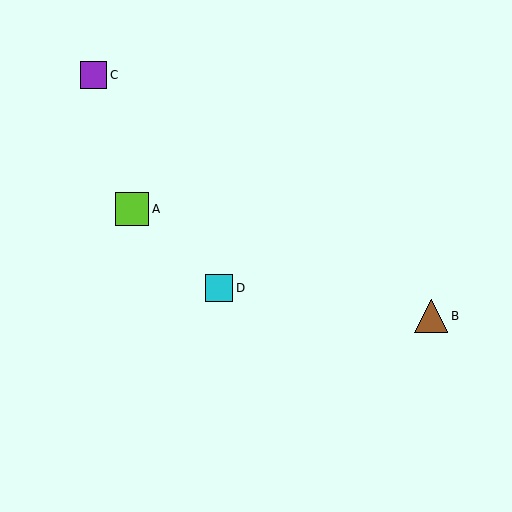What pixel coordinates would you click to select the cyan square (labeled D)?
Click at (219, 288) to select the cyan square D.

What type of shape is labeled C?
Shape C is a purple square.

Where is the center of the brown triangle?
The center of the brown triangle is at (431, 316).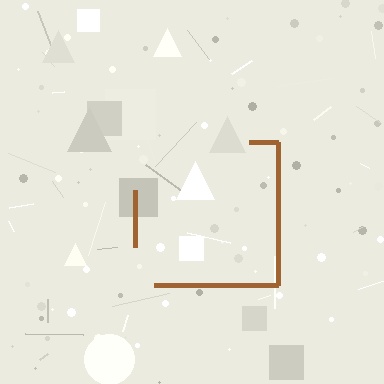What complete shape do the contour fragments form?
The contour fragments form a square.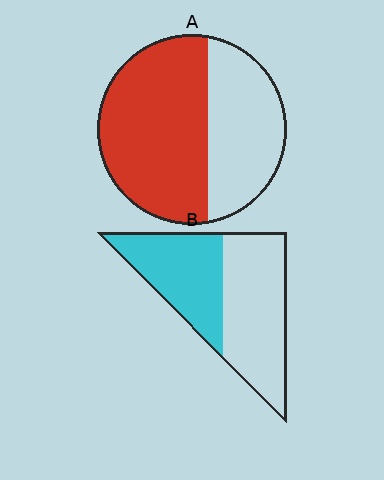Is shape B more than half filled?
No.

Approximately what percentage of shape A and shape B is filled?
A is approximately 60% and B is approximately 45%.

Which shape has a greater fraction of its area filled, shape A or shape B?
Shape A.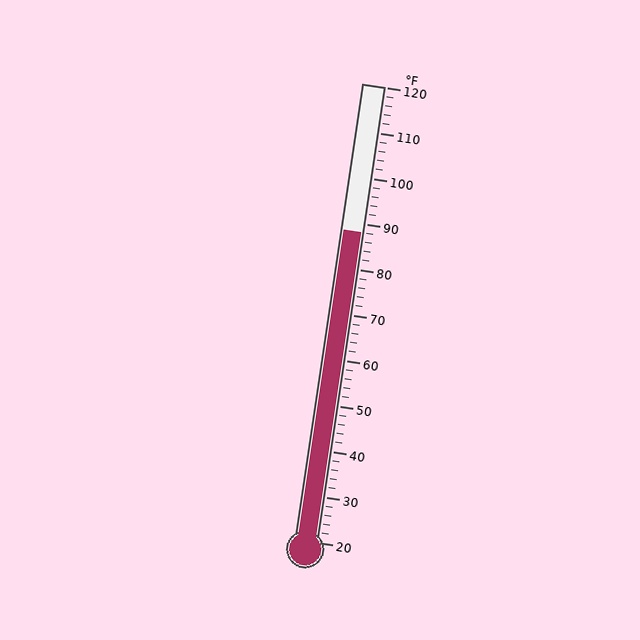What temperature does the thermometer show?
The thermometer shows approximately 88°F.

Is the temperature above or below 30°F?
The temperature is above 30°F.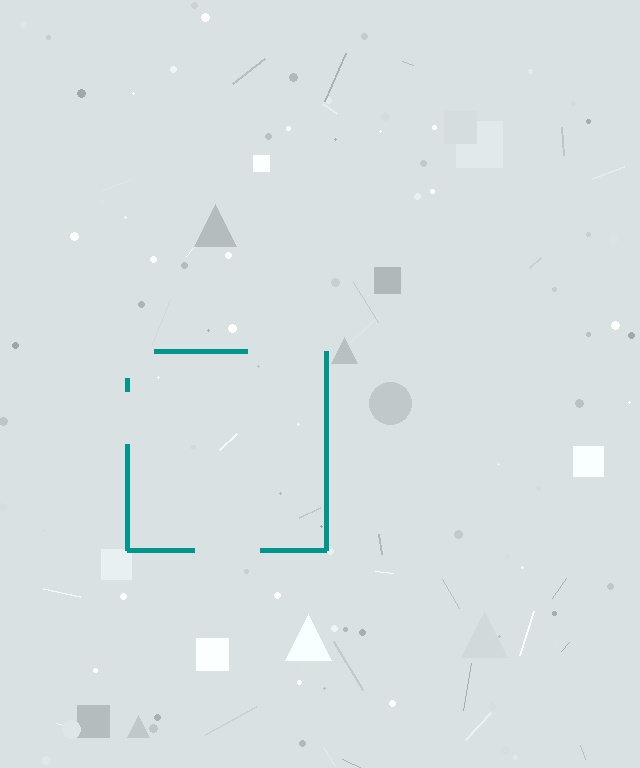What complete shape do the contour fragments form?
The contour fragments form a square.